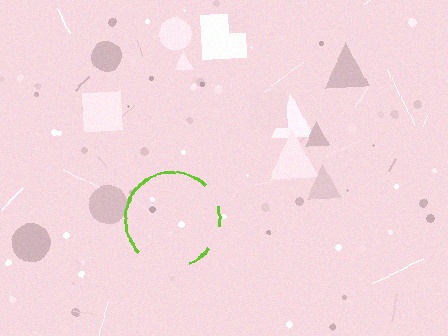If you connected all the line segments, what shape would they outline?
They would outline a circle.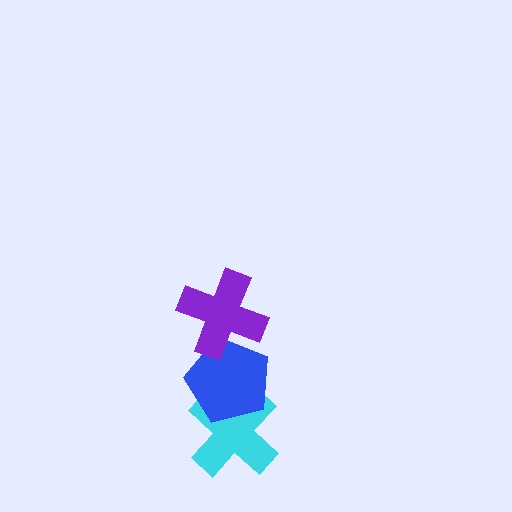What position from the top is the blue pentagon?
The blue pentagon is 2nd from the top.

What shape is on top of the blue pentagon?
The purple cross is on top of the blue pentagon.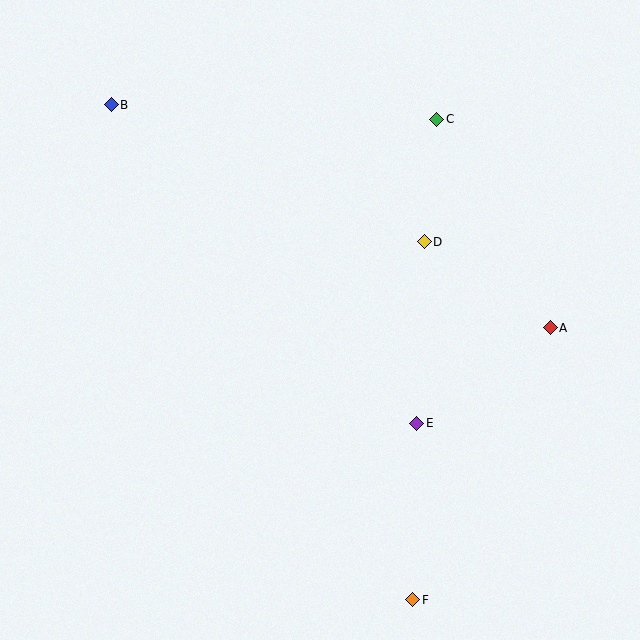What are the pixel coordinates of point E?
Point E is at (417, 423).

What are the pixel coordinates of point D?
Point D is at (424, 242).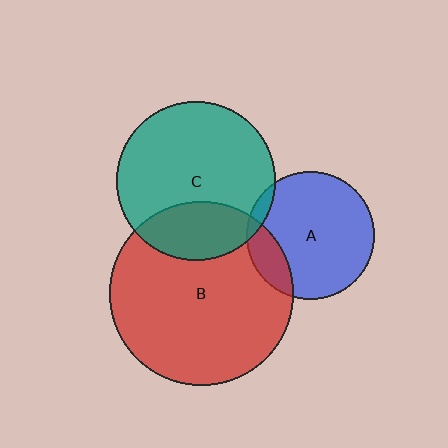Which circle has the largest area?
Circle B (red).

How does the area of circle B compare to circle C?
Approximately 1.3 times.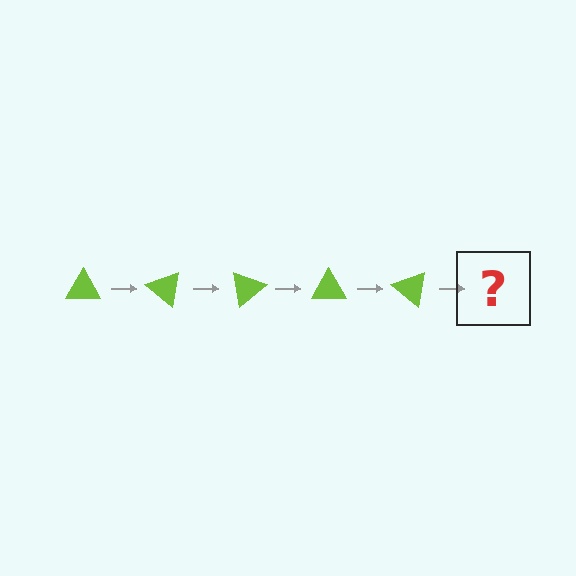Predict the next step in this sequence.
The next step is a lime triangle rotated 200 degrees.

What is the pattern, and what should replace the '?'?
The pattern is that the triangle rotates 40 degrees each step. The '?' should be a lime triangle rotated 200 degrees.